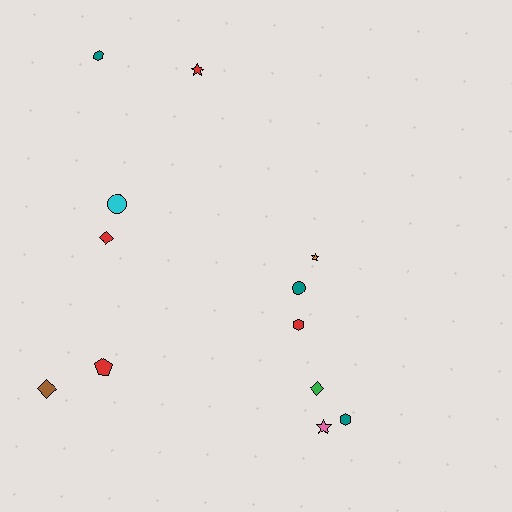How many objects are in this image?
There are 12 objects.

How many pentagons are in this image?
There is 1 pentagon.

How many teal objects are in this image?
There are 3 teal objects.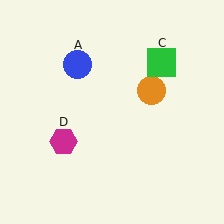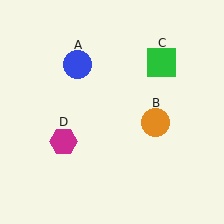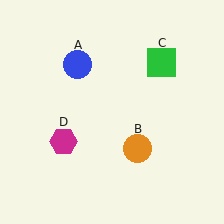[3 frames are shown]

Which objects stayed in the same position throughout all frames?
Blue circle (object A) and green square (object C) and magenta hexagon (object D) remained stationary.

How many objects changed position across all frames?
1 object changed position: orange circle (object B).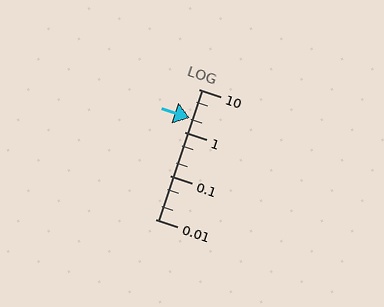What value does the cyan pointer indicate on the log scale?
The pointer indicates approximately 2.2.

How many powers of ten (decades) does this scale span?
The scale spans 3 decades, from 0.01 to 10.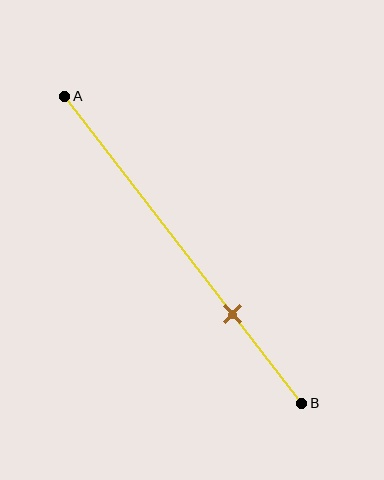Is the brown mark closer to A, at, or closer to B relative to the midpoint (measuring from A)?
The brown mark is closer to point B than the midpoint of segment AB.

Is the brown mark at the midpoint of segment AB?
No, the mark is at about 70% from A, not at the 50% midpoint.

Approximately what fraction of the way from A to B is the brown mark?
The brown mark is approximately 70% of the way from A to B.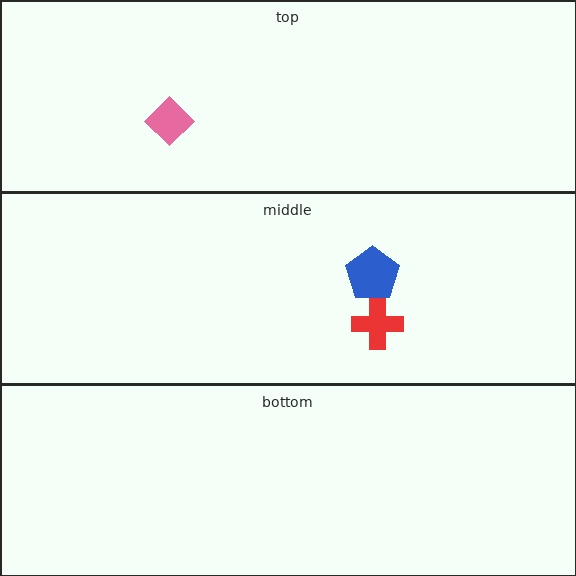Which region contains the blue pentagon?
The middle region.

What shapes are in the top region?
The pink diamond.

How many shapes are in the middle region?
2.